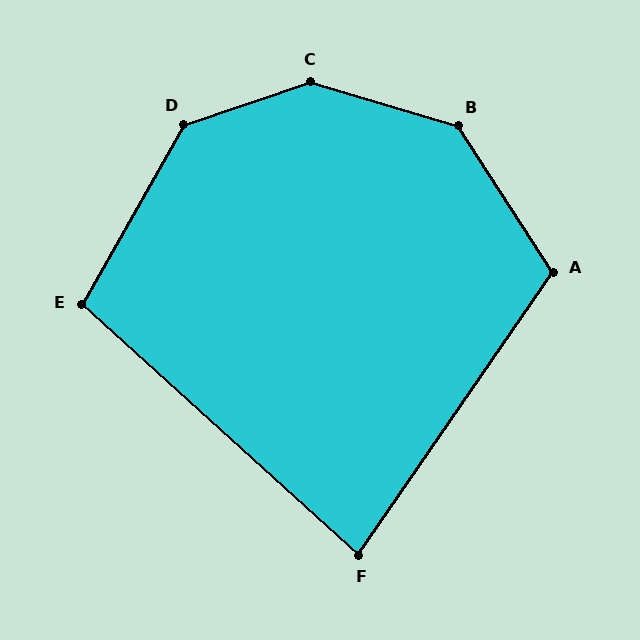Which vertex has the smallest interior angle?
F, at approximately 82 degrees.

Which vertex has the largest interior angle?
C, at approximately 145 degrees.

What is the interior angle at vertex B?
Approximately 140 degrees (obtuse).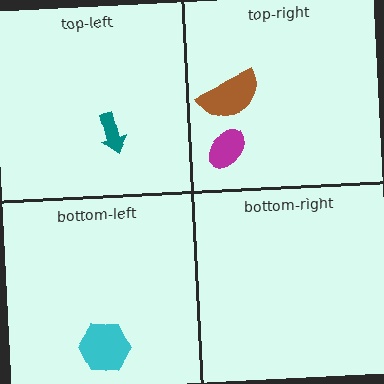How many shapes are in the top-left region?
1.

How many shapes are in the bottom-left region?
1.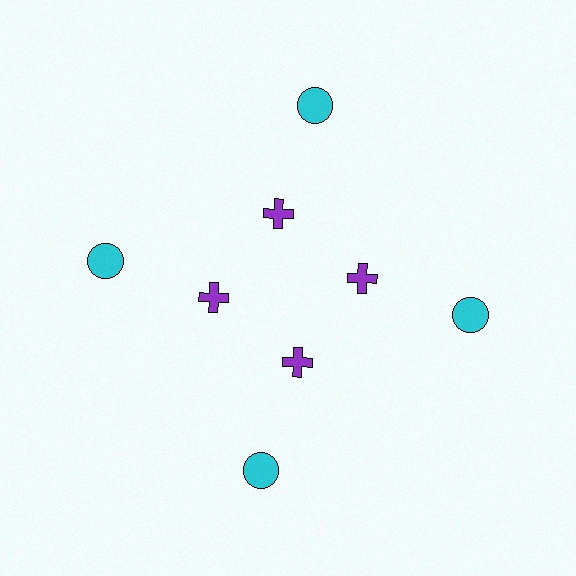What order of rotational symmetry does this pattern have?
This pattern has 4-fold rotational symmetry.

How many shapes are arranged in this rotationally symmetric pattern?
There are 8 shapes, arranged in 4 groups of 2.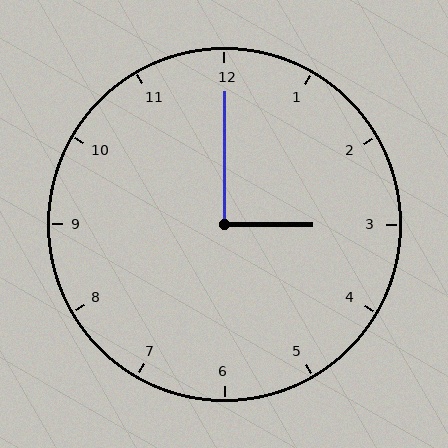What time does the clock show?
3:00.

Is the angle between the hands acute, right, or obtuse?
It is right.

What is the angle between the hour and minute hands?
Approximately 90 degrees.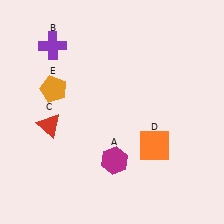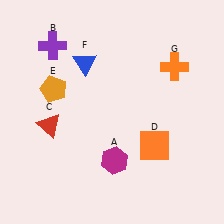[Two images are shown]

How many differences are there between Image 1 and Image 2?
There are 2 differences between the two images.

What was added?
A blue triangle (F), an orange cross (G) were added in Image 2.